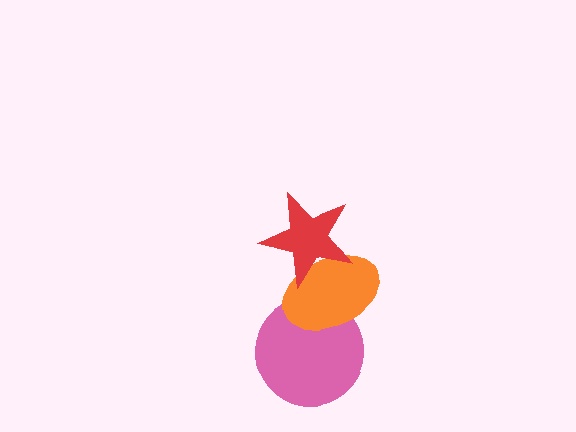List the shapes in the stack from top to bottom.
From top to bottom: the red star, the orange ellipse, the pink circle.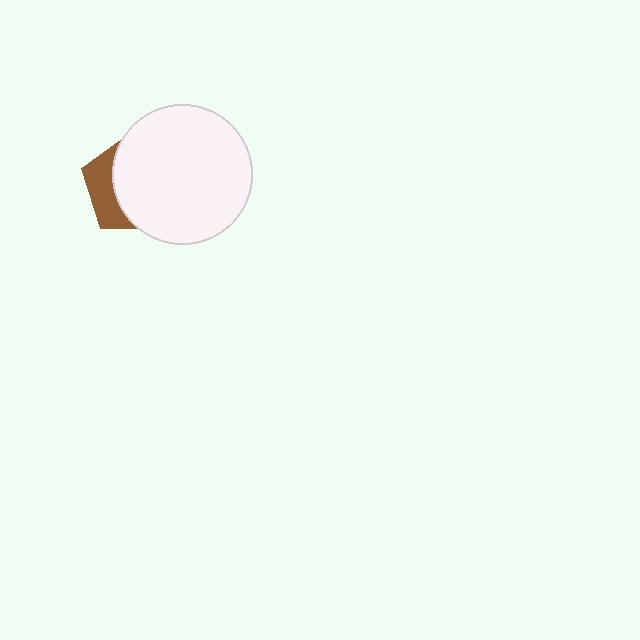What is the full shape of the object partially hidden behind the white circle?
The partially hidden object is a brown pentagon.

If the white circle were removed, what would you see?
You would see the complete brown pentagon.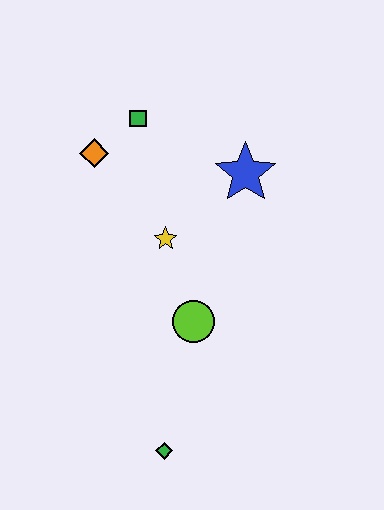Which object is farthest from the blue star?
The green diamond is farthest from the blue star.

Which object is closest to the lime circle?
The yellow star is closest to the lime circle.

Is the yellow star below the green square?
Yes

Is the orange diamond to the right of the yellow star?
No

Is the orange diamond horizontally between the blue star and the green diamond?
No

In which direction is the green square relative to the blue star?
The green square is to the left of the blue star.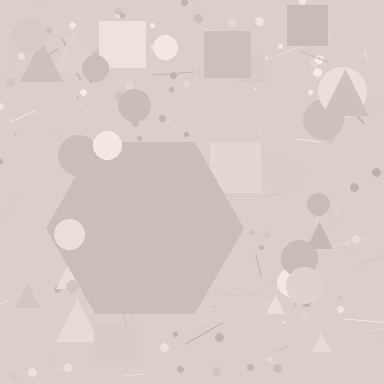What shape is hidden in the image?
A hexagon is hidden in the image.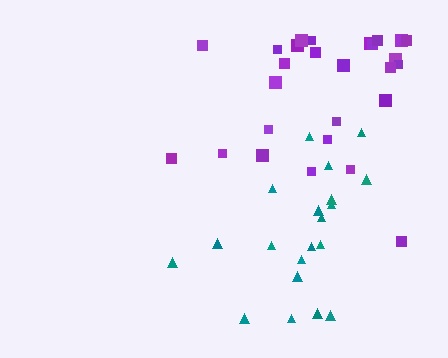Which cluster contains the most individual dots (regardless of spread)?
Purple (27).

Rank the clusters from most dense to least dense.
purple, teal.